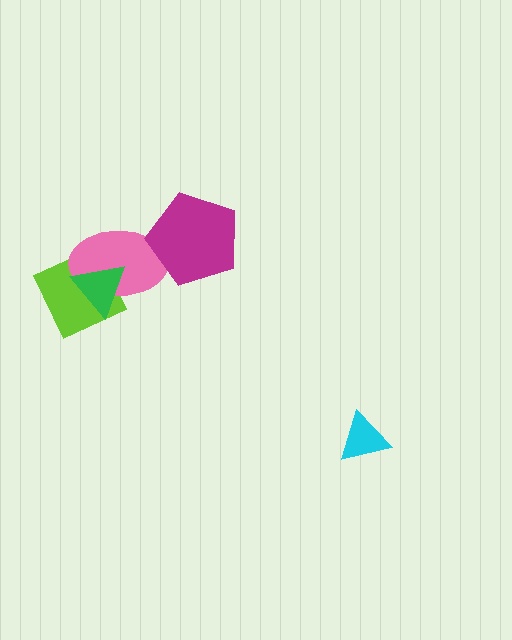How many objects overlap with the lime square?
2 objects overlap with the lime square.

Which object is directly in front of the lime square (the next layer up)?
The pink ellipse is directly in front of the lime square.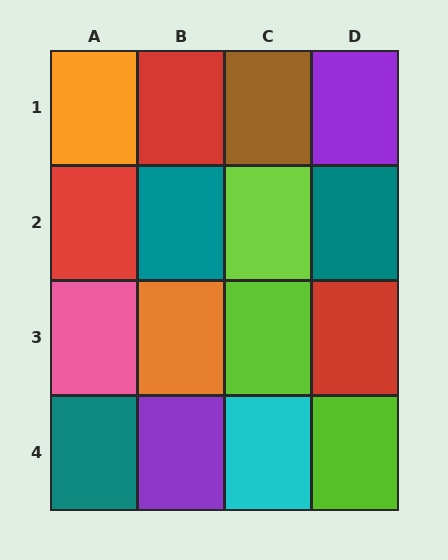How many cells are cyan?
1 cell is cyan.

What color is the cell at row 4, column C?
Cyan.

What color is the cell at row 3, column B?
Orange.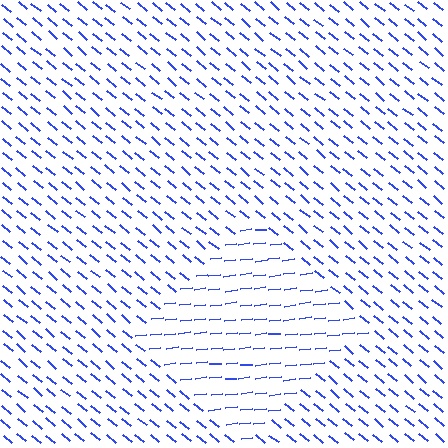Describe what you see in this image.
The image is filled with small blue line segments. A diamond region in the image has lines oriented differently from the surrounding lines, creating a visible texture boundary.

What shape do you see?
I see a diamond.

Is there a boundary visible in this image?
Yes, there is a texture boundary formed by a change in line orientation.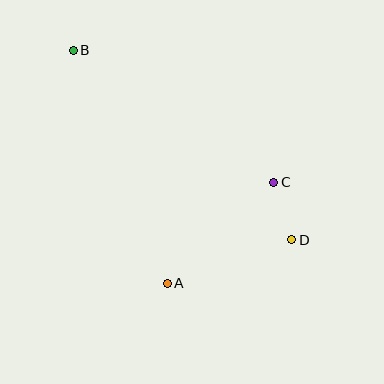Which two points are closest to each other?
Points C and D are closest to each other.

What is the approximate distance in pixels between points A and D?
The distance between A and D is approximately 132 pixels.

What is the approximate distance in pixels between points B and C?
The distance between B and C is approximately 240 pixels.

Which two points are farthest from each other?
Points B and D are farthest from each other.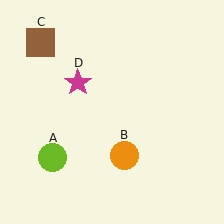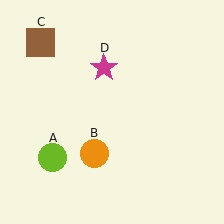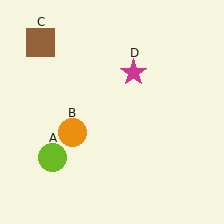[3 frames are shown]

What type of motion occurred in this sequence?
The orange circle (object B), magenta star (object D) rotated clockwise around the center of the scene.